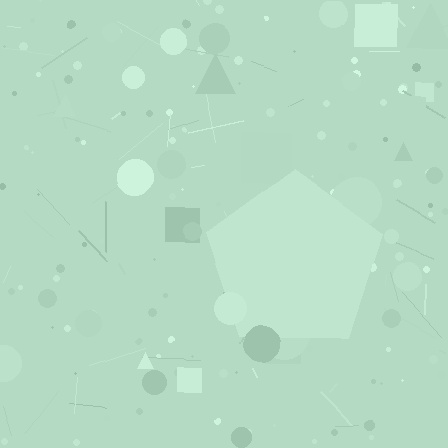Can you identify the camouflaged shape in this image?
The camouflaged shape is a pentagon.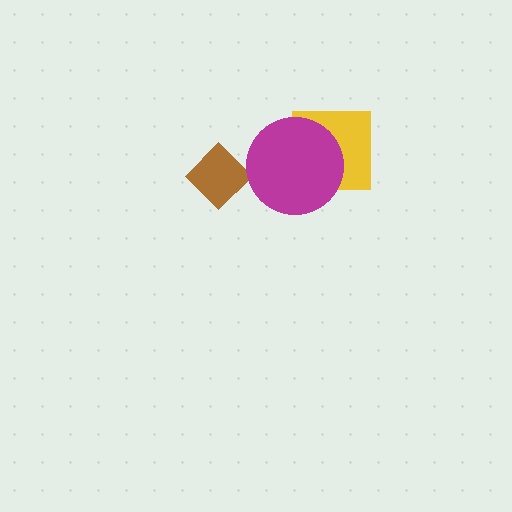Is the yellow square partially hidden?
Yes, it is partially covered by another shape.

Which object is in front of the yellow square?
The magenta circle is in front of the yellow square.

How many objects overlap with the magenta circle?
1 object overlaps with the magenta circle.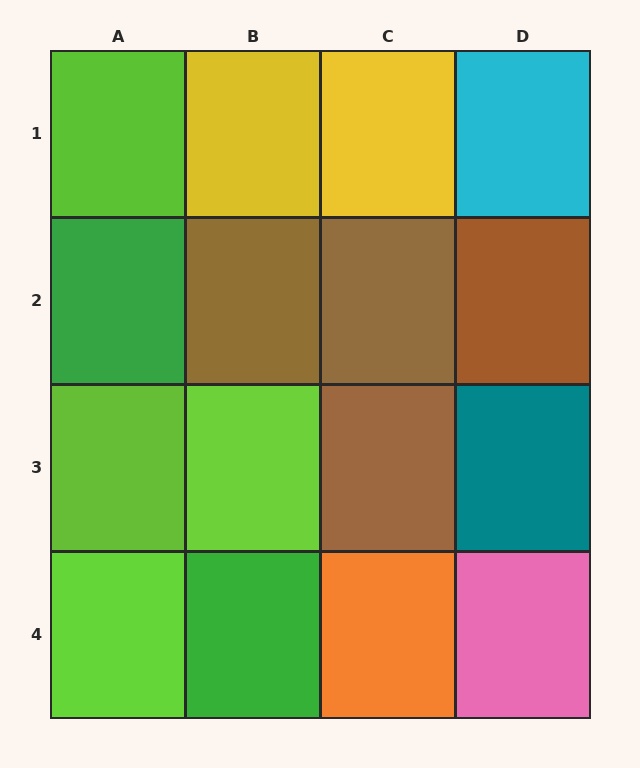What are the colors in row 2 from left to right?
Green, brown, brown, brown.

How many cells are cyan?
1 cell is cyan.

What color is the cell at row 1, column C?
Yellow.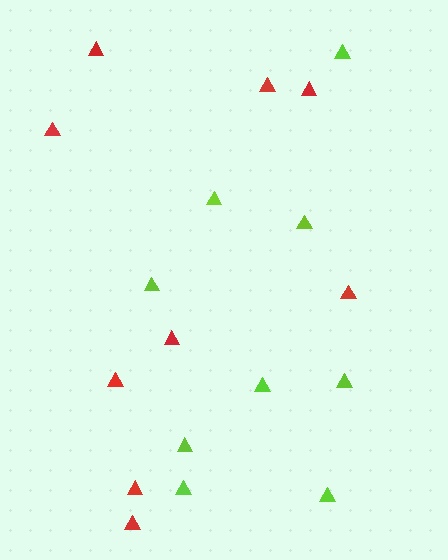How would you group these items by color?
There are 2 groups: one group of red triangles (9) and one group of lime triangles (9).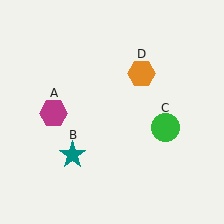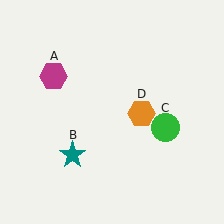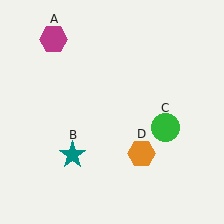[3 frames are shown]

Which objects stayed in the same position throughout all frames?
Teal star (object B) and green circle (object C) remained stationary.